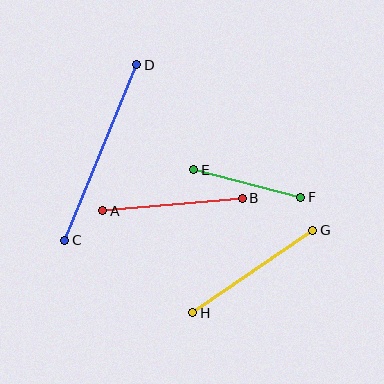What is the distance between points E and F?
The distance is approximately 111 pixels.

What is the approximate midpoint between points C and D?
The midpoint is at approximately (101, 153) pixels.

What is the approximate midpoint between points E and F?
The midpoint is at approximately (247, 184) pixels.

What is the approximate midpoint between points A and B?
The midpoint is at approximately (173, 204) pixels.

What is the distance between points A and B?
The distance is approximately 140 pixels.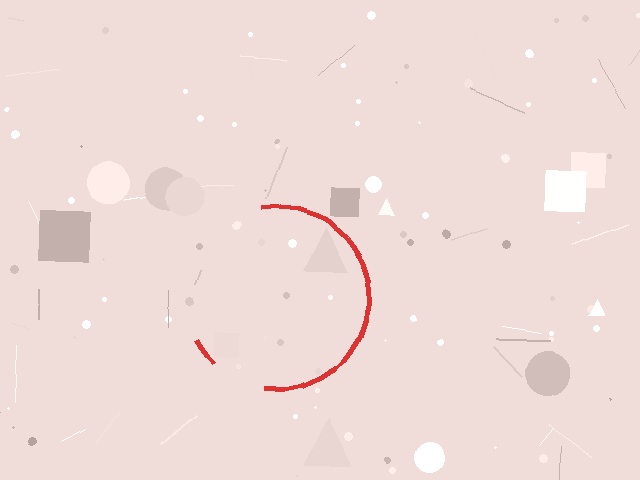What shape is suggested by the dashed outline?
The dashed outline suggests a circle.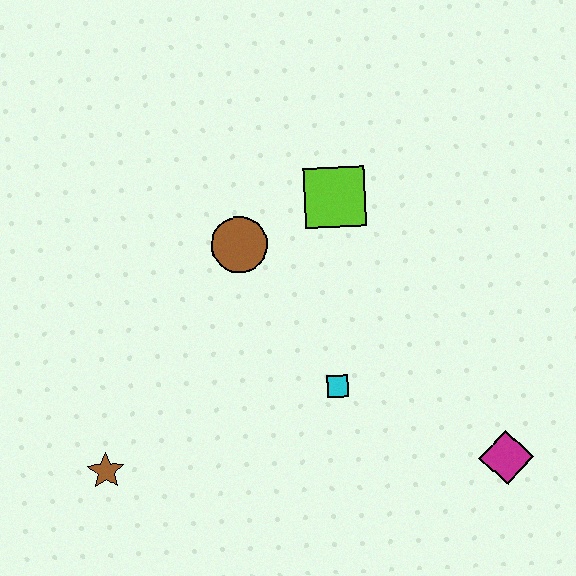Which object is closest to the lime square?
The brown circle is closest to the lime square.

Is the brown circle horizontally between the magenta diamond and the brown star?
Yes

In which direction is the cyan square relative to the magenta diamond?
The cyan square is to the left of the magenta diamond.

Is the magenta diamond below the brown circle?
Yes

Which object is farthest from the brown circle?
The magenta diamond is farthest from the brown circle.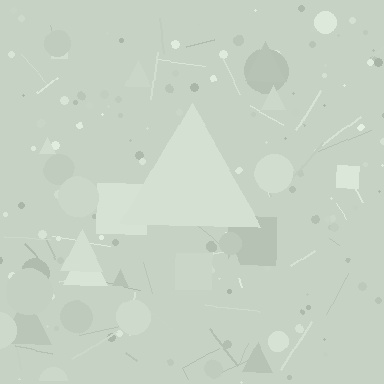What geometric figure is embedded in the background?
A triangle is embedded in the background.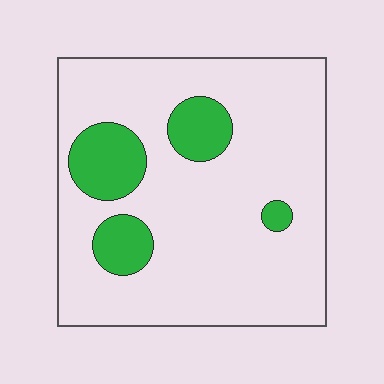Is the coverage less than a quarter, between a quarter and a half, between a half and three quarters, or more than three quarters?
Less than a quarter.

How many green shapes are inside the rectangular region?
4.